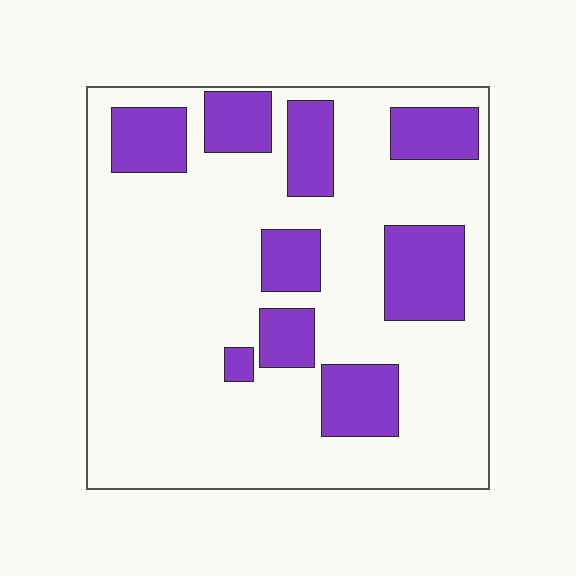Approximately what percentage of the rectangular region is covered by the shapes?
Approximately 25%.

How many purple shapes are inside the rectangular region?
9.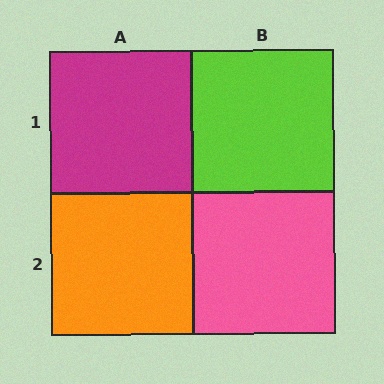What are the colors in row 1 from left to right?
Magenta, lime.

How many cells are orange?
1 cell is orange.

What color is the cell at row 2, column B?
Pink.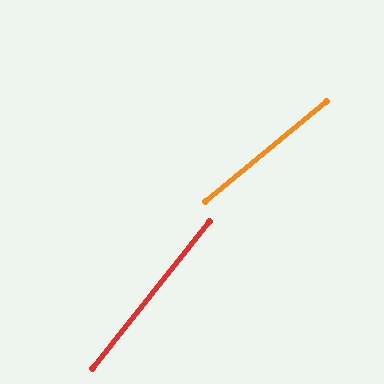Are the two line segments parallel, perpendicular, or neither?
Neither parallel nor perpendicular — they differ by about 12°.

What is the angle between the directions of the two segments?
Approximately 12 degrees.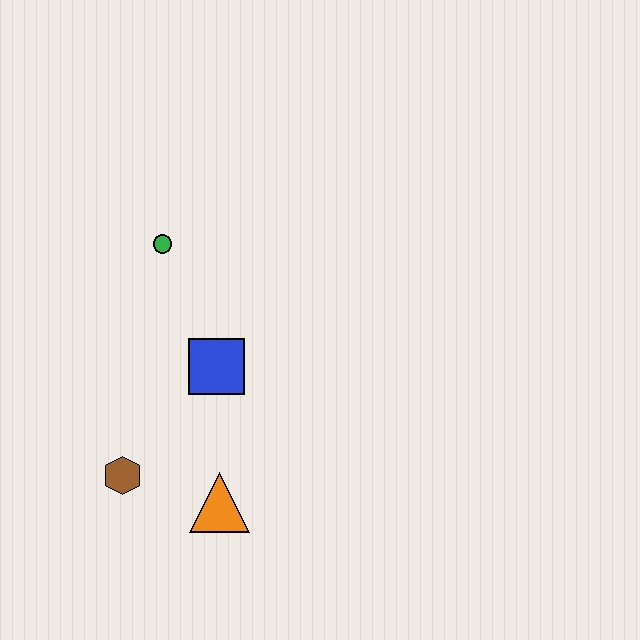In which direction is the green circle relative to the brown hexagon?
The green circle is above the brown hexagon.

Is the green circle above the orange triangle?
Yes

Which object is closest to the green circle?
The blue square is closest to the green circle.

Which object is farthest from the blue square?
The brown hexagon is farthest from the blue square.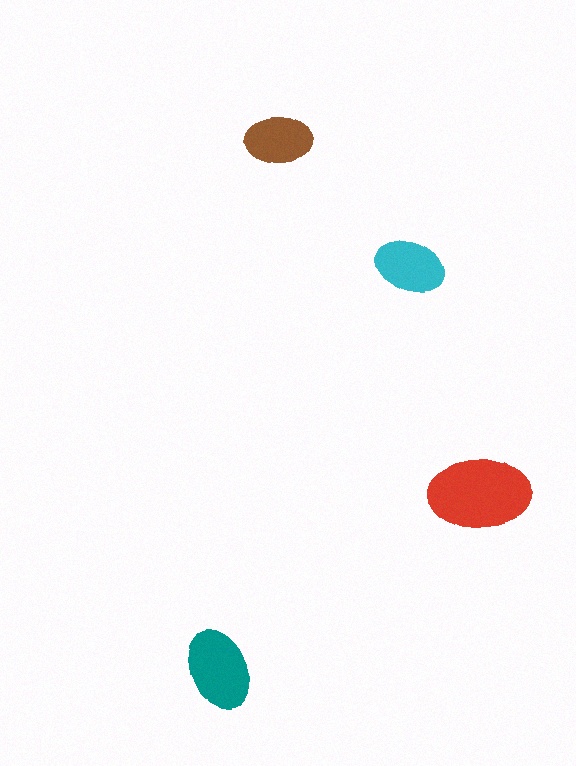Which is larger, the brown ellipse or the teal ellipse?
The teal one.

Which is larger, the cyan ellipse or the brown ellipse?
The cyan one.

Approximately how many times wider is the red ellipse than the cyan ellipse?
About 1.5 times wider.